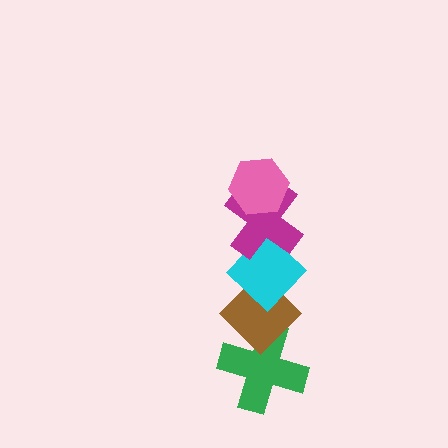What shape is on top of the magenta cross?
The pink hexagon is on top of the magenta cross.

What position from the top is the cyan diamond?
The cyan diamond is 3rd from the top.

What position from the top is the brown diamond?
The brown diamond is 4th from the top.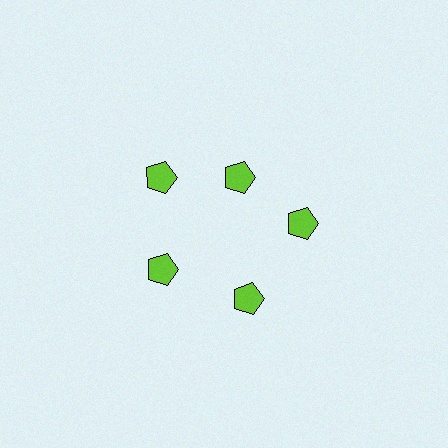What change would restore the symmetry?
The symmetry would be restored by moving it outward, back onto the ring so that all 5 pentagons sit at equal angles and equal distance from the center.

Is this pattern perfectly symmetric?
No. The 5 lime pentagons are arranged in a ring, but one element near the 1 o'clock position is pulled inward toward the center, breaking the 5-fold rotational symmetry.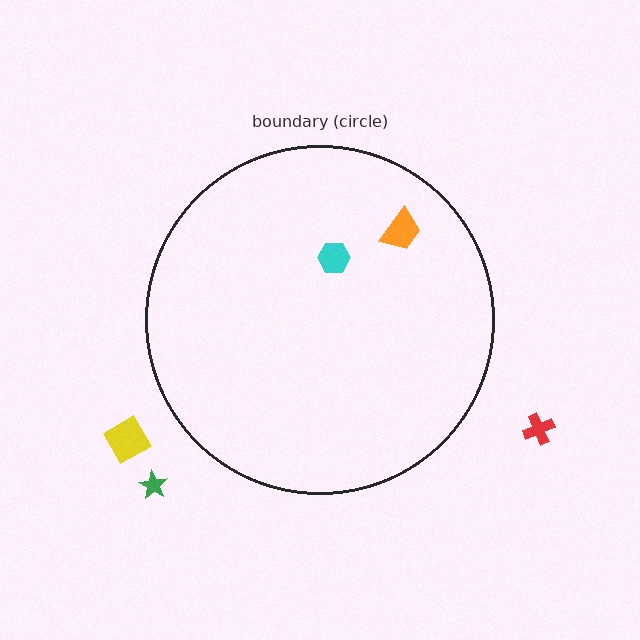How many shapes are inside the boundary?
2 inside, 3 outside.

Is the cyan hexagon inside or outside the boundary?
Inside.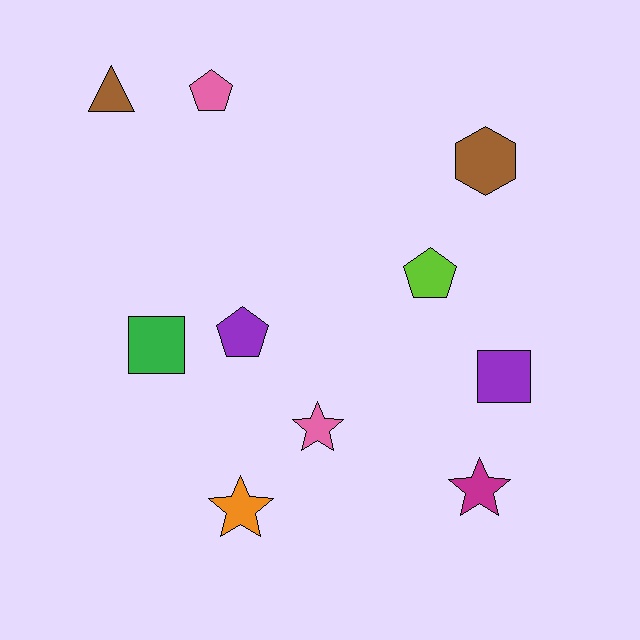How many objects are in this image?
There are 10 objects.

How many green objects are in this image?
There is 1 green object.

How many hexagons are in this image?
There is 1 hexagon.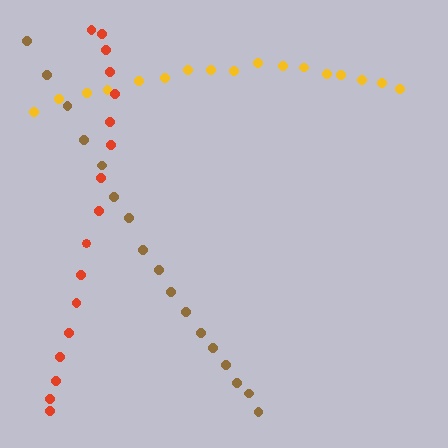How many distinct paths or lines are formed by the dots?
There are 3 distinct paths.